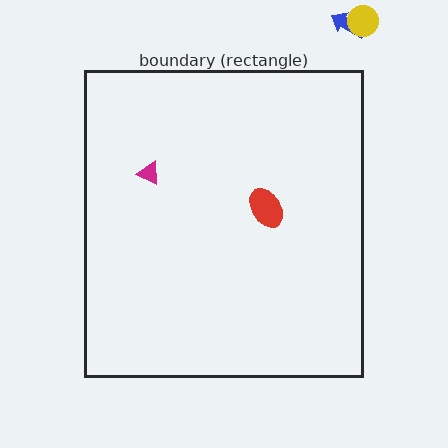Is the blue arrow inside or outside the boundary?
Outside.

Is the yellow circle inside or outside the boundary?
Outside.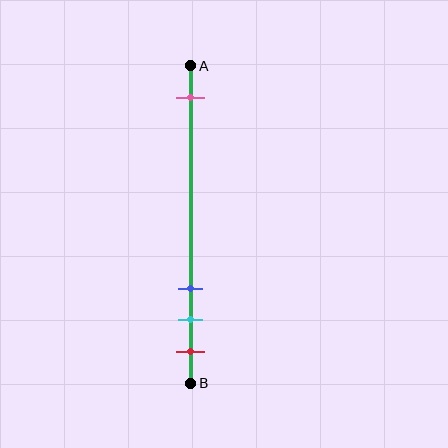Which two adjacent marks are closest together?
The cyan and red marks are the closest adjacent pair.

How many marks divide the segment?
There are 4 marks dividing the segment.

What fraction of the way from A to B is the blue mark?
The blue mark is approximately 70% (0.7) of the way from A to B.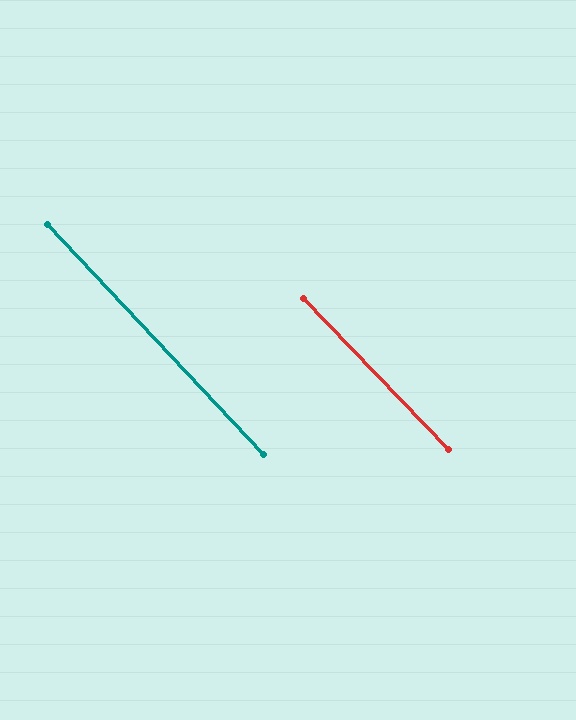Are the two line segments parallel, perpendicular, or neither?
Parallel — their directions differ by only 0.7°.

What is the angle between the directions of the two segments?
Approximately 1 degree.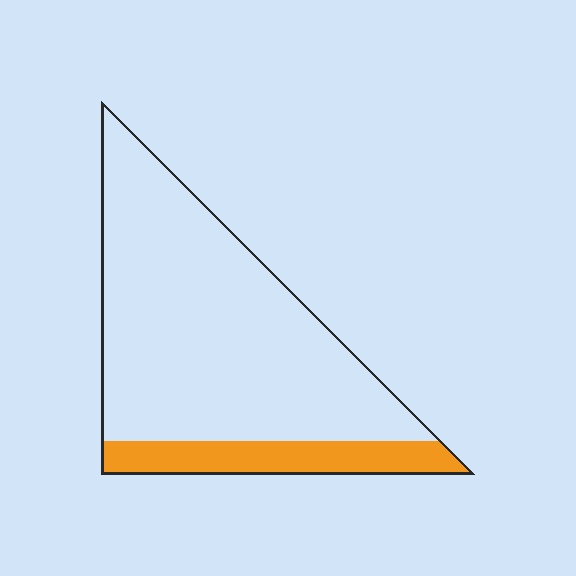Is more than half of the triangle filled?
No.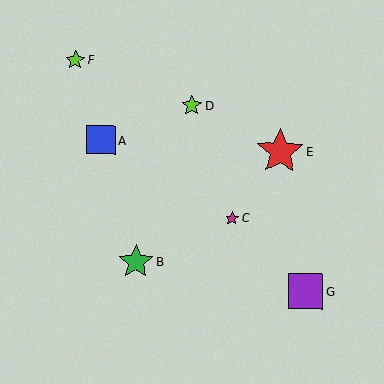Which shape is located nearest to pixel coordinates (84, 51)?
The lime star (labeled F) at (75, 60) is nearest to that location.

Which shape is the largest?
The red star (labeled E) is the largest.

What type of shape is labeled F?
Shape F is a lime star.